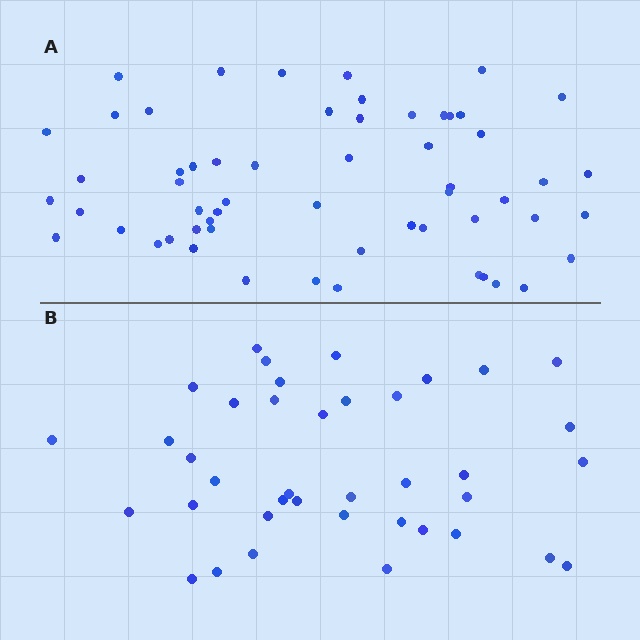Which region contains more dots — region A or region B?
Region A (the top region) has more dots.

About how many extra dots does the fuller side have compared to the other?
Region A has approximately 20 more dots than region B.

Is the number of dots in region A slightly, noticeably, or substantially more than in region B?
Region A has substantially more. The ratio is roughly 1.5 to 1.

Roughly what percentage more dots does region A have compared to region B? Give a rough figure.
About 50% more.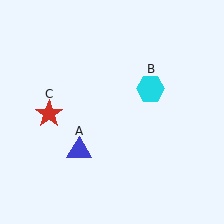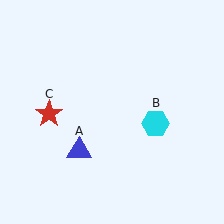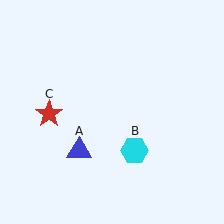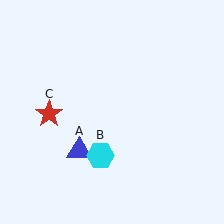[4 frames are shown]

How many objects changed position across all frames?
1 object changed position: cyan hexagon (object B).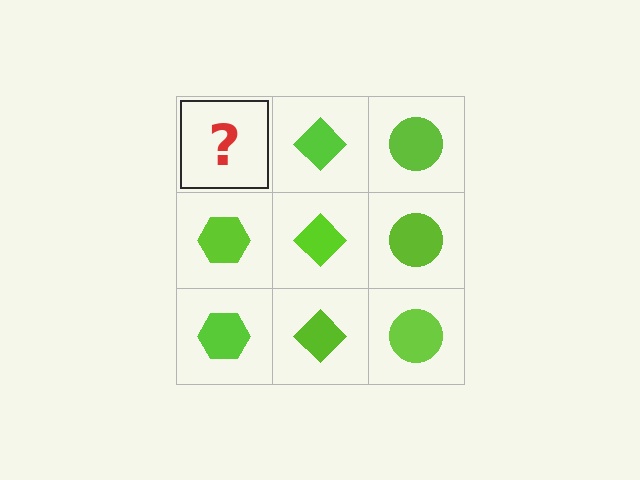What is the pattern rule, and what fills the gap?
The rule is that each column has a consistent shape. The gap should be filled with a lime hexagon.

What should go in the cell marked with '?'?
The missing cell should contain a lime hexagon.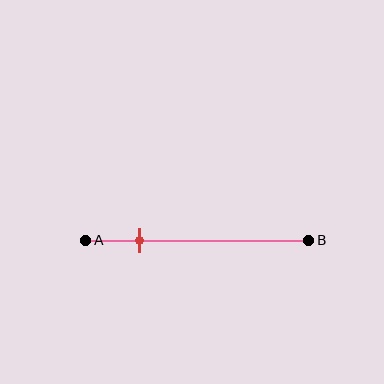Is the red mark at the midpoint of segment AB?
No, the mark is at about 25% from A, not at the 50% midpoint.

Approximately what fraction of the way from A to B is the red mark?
The red mark is approximately 25% of the way from A to B.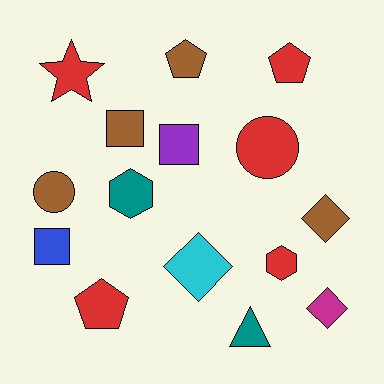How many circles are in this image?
There are 2 circles.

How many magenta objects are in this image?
There is 1 magenta object.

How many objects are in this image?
There are 15 objects.